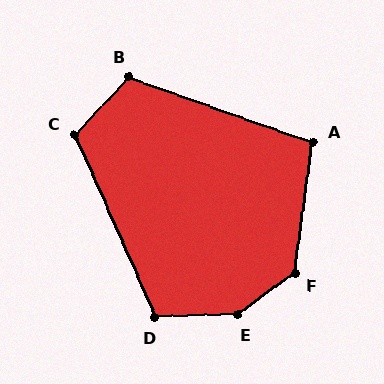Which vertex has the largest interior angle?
E, at approximately 146 degrees.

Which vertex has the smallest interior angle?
A, at approximately 102 degrees.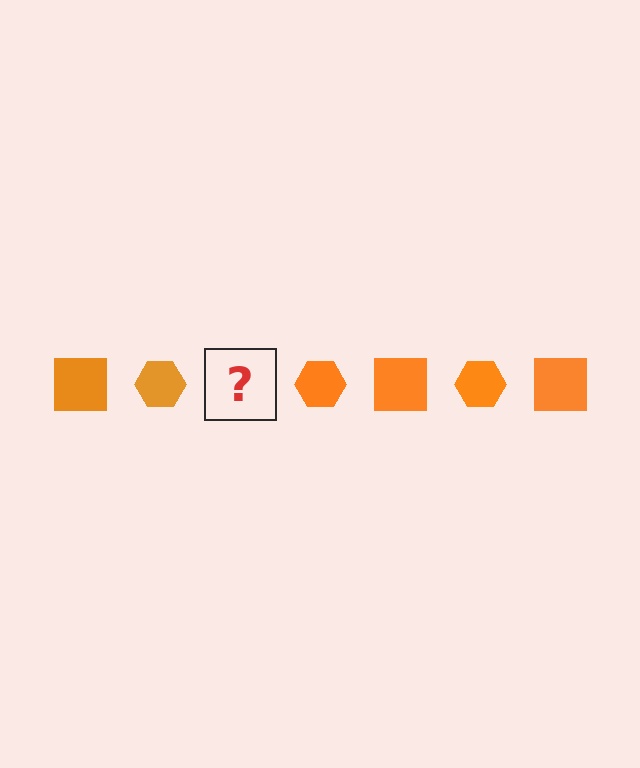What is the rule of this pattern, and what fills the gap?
The rule is that the pattern cycles through square, hexagon shapes in orange. The gap should be filled with an orange square.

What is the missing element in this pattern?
The missing element is an orange square.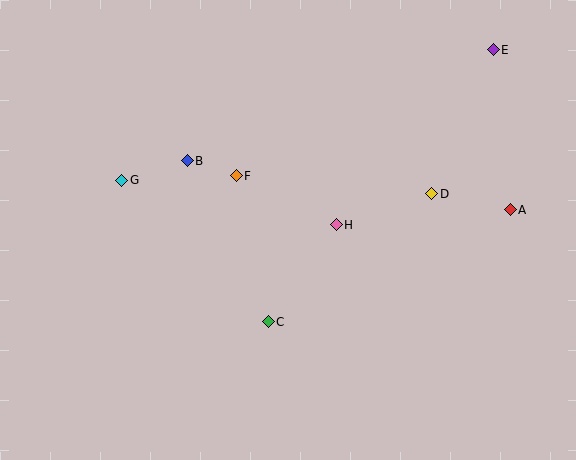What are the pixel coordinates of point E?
Point E is at (493, 50).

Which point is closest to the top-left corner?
Point G is closest to the top-left corner.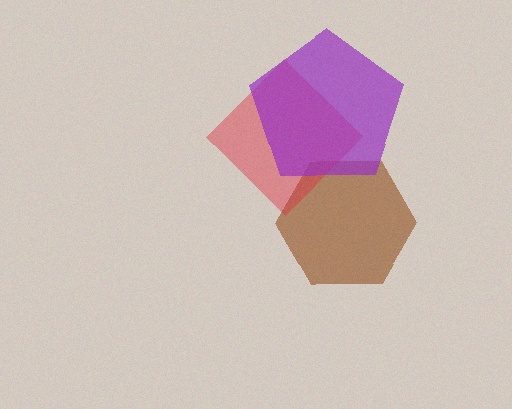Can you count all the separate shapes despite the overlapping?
Yes, there are 3 separate shapes.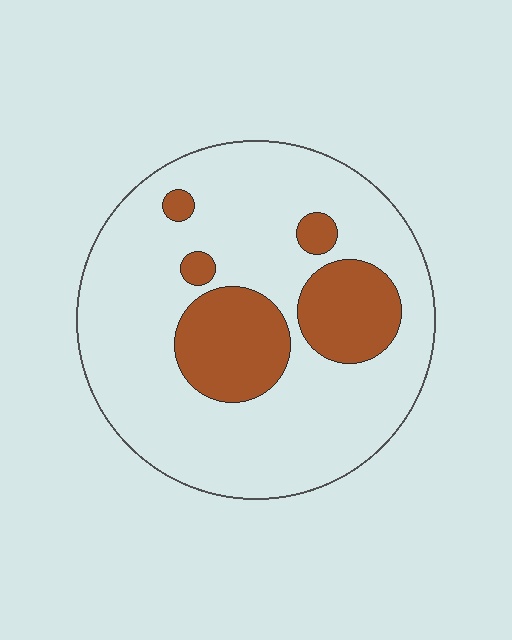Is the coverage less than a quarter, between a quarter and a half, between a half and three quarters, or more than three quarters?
Less than a quarter.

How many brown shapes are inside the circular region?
5.